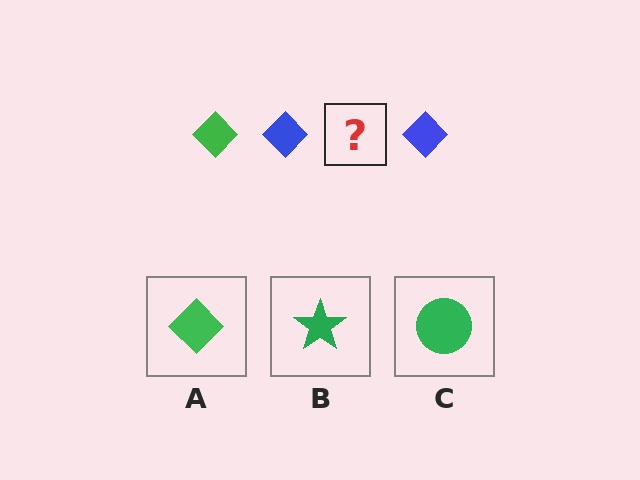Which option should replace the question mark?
Option A.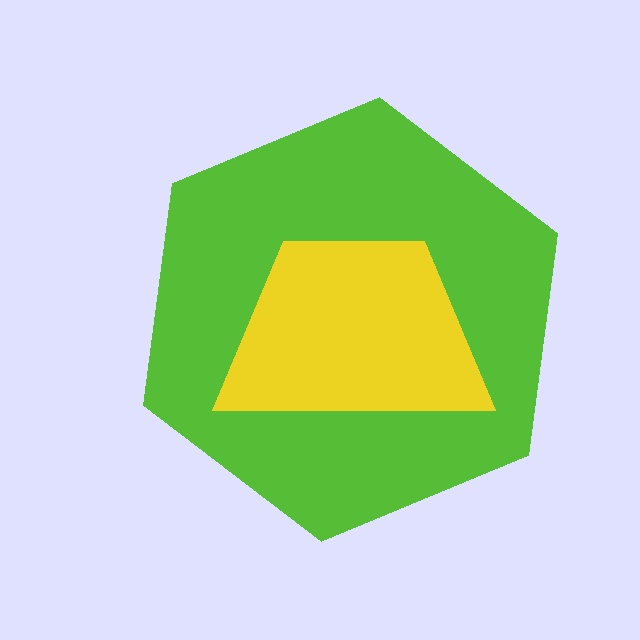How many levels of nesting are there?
2.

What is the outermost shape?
The lime hexagon.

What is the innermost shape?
The yellow trapezoid.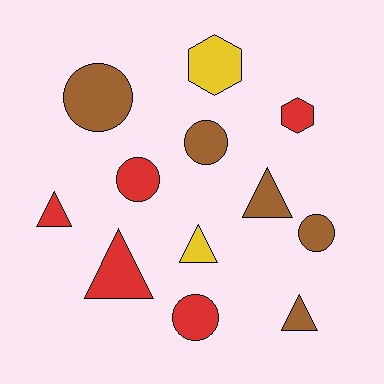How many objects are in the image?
There are 12 objects.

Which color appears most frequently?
Brown, with 5 objects.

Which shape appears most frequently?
Triangle, with 5 objects.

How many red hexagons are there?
There is 1 red hexagon.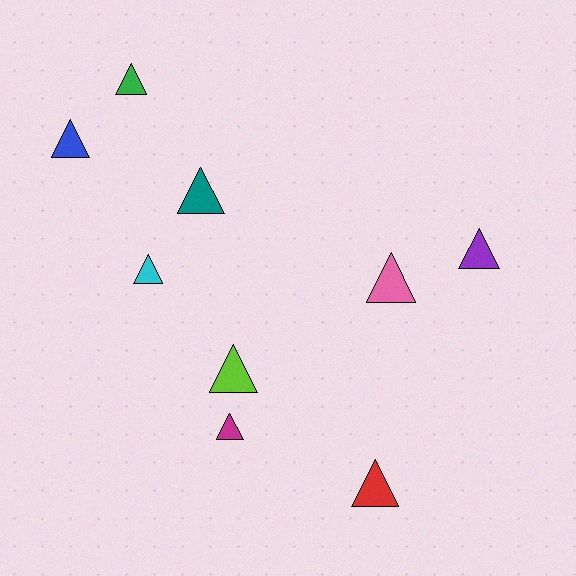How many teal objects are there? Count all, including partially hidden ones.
There is 1 teal object.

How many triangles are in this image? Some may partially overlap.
There are 9 triangles.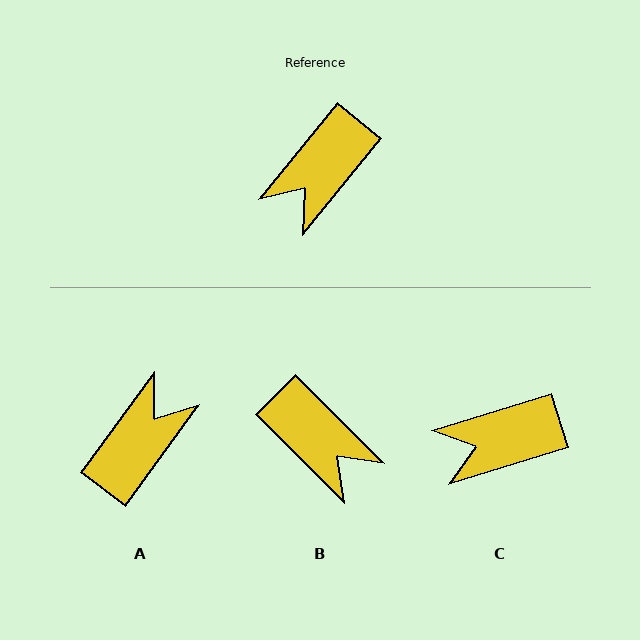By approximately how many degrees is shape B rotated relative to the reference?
Approximately 84 degrees counter-clockwise.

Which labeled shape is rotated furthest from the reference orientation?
A, about 177 degrees away.